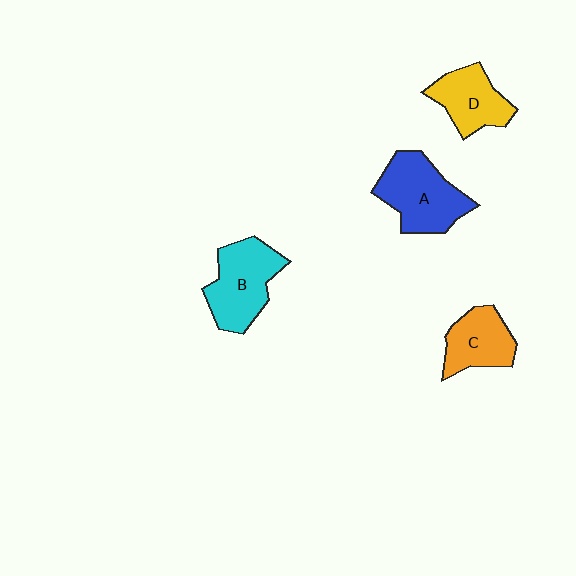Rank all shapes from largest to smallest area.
From largest to smallest: A (blue), B (cyan), D (yellow), C (orange).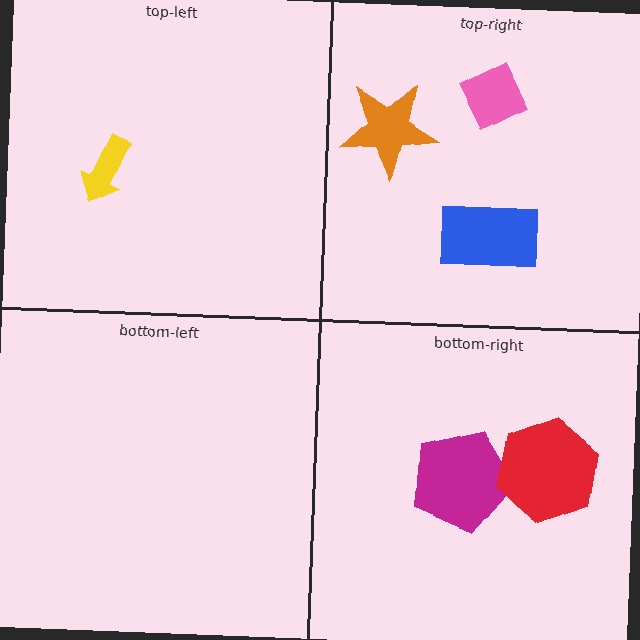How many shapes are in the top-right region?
3.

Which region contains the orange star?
The top-right region.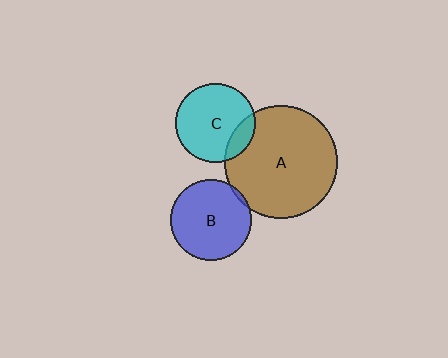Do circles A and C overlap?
Yes.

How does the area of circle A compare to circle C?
Approximately 2.0 times.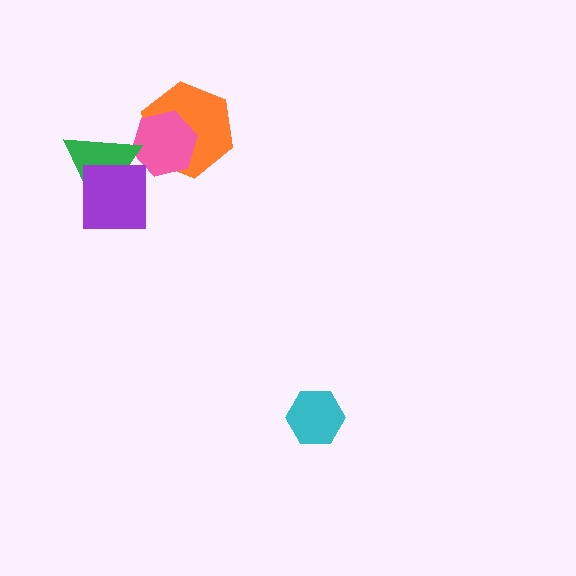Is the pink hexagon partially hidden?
Yes, it is partially covered by another shape.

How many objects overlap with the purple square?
1 object overlaps with the purple square.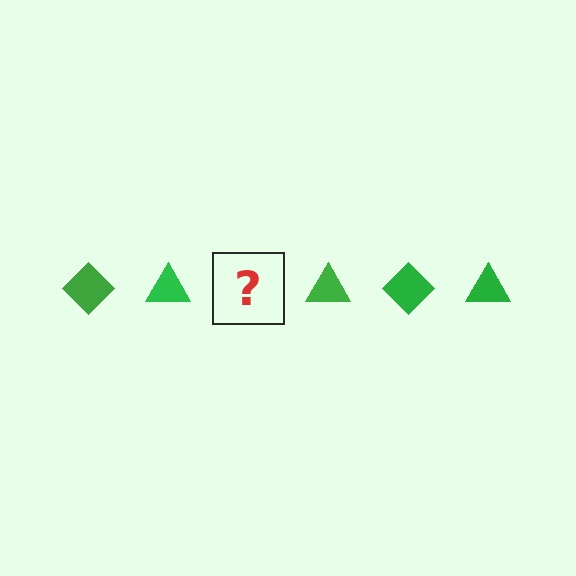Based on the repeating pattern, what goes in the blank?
The blank should be a green diamond.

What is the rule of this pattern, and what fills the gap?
The rule is that the pattern cycles through diamond, triangle shapes in green. The gap should be filled with a green diamond.